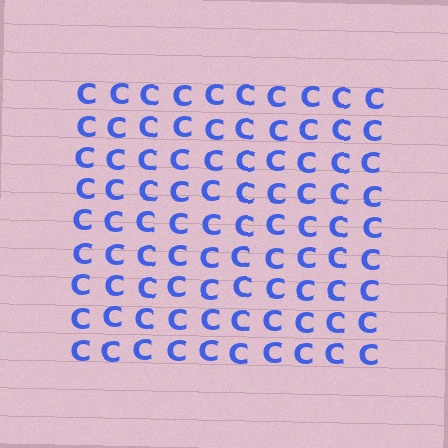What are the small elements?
The small elements are letter C's.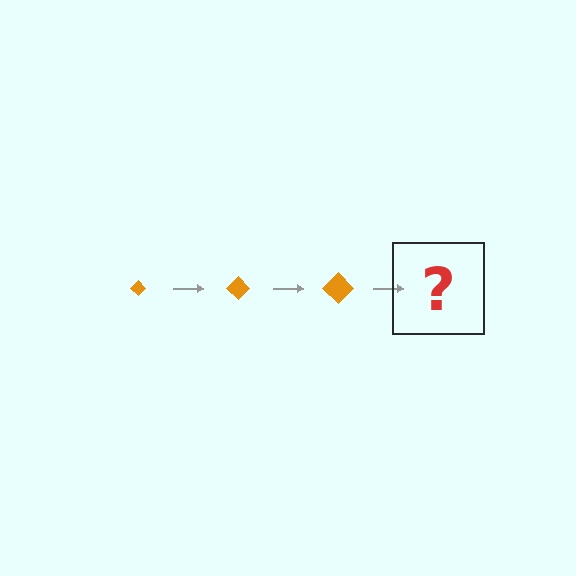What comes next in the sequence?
The next element should be an orange diamond, larger than the previous one.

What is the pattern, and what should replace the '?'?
The pattern is that the diamond gets progressively larger each step. The '?' should be an orange diamond, larger than the previous one.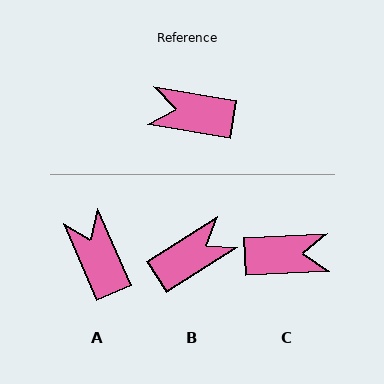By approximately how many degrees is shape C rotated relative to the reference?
Approximately 167 degrees clockwise.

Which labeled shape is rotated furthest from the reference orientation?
C, about 167 degrees away.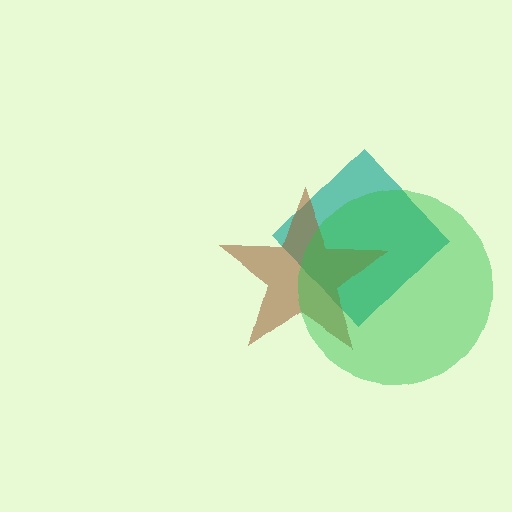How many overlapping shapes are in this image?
There are 3 overlapping shapes in the image.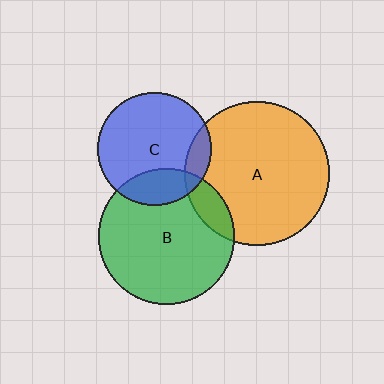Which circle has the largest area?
Circle A (orange).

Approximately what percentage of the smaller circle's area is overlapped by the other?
Approximately 20%.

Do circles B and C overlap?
Yes.